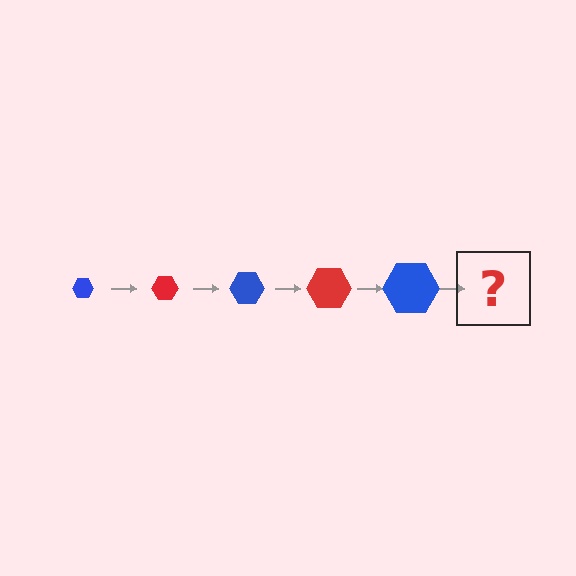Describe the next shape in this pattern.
It should be a red hexagon, larger than the previous one.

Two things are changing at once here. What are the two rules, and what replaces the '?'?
The two rules are that the hexagon grows larger each step and the color cycles through blue and red. The '?' should be a red hexagon, larger than the previous one.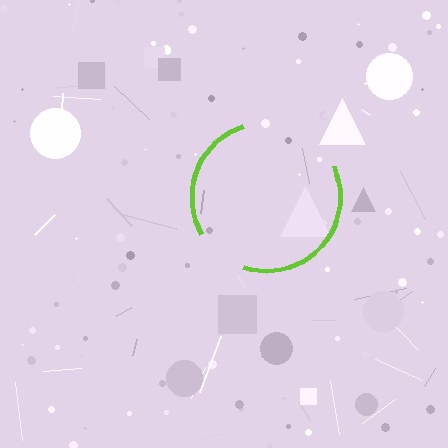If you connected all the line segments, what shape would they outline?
They would outline a circle.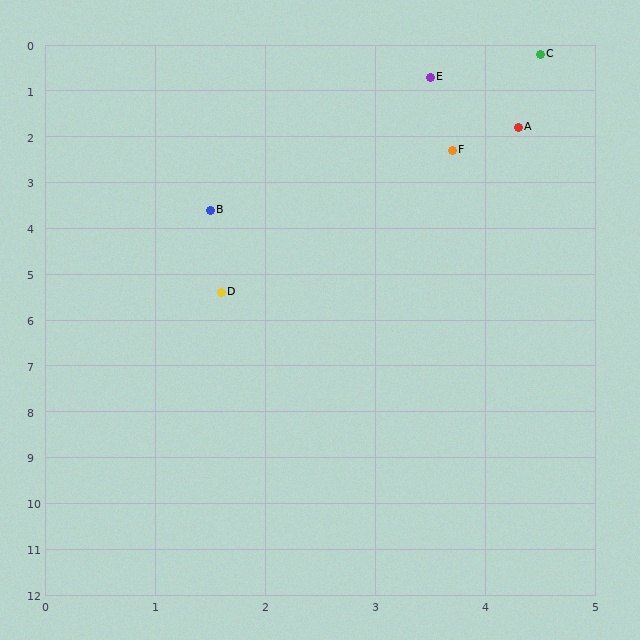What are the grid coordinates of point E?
Point E is at approximately (3.5, 0.7).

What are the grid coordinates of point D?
Point D is at approximately (1.6, 5.4).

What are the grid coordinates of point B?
Point B is at approximately (1.5, 3.6).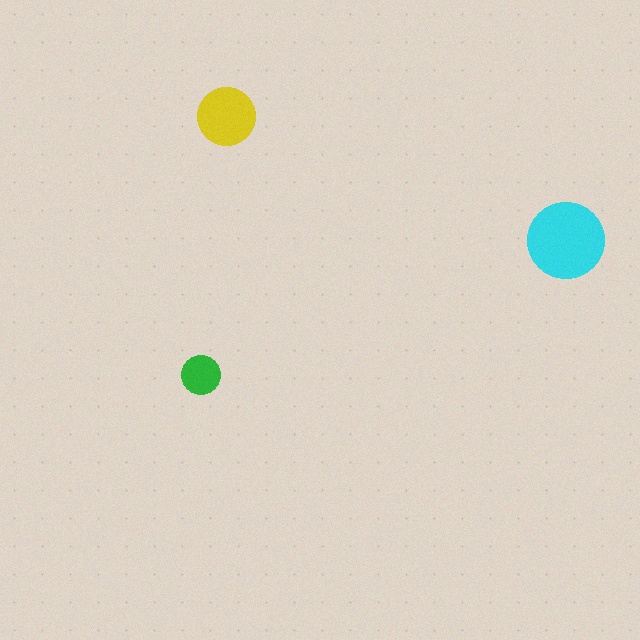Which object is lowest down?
The green circle is bottommost.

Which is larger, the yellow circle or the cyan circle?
The cyan one.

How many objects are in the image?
There are 3 objects in the image.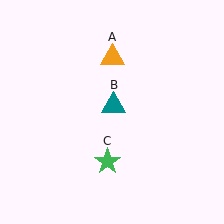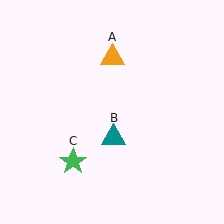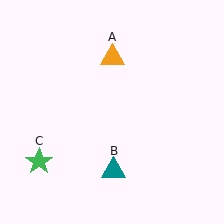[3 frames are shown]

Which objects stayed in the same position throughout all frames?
Orange triangle (object A) remained stationary.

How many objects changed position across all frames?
2 objects changed position: teal triangle (object B), green star (object C).